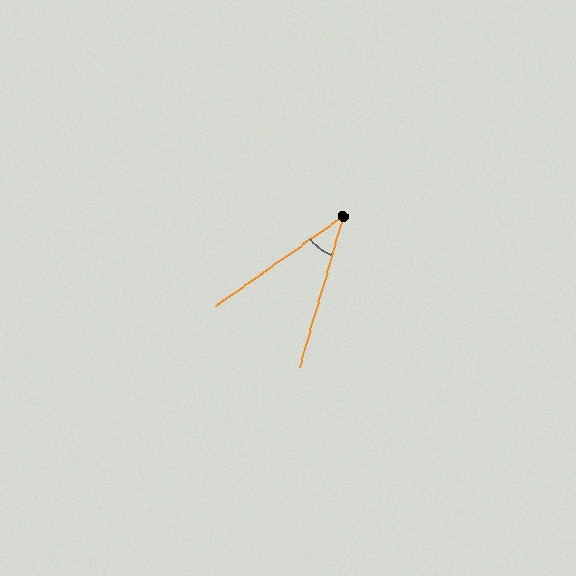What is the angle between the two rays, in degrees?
Approximately 39 degrees.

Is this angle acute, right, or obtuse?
It is acute.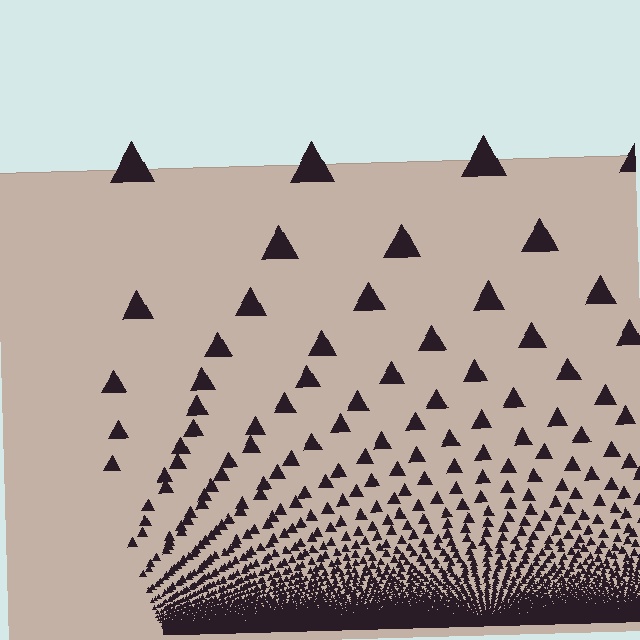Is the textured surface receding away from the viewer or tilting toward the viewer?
The surface appears to tilt toward the viewer. Texture elements get larger and sparser toward the top.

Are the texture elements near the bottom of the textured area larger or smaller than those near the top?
Smaller. The gradient is inverted — elements near the bottom are smaller and denser.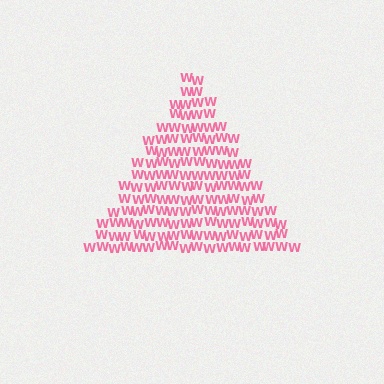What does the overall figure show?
The overall figure shows a triangle.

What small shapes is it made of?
It is made of small letter W's.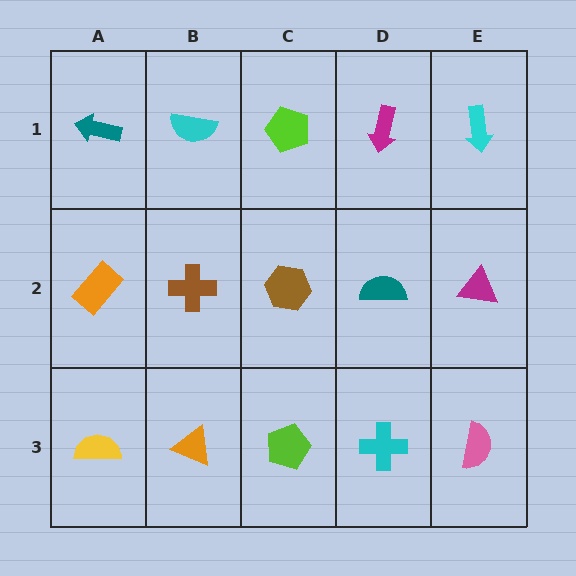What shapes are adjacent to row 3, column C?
A brown hexagon (row 2, column C), an orange triangle (row 3, column B), a cyan cross (row 3, column D).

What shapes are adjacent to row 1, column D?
A teal semicircle (row 2, column D), a lime pentagon (row 1, column C), a cyan arrow (row 1, column E).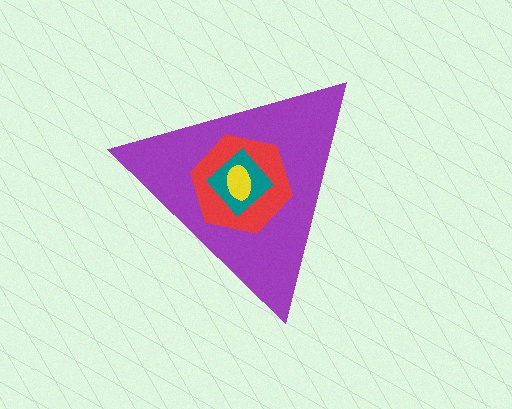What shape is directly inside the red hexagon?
The teal diamond.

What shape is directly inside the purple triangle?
The red hexagon.